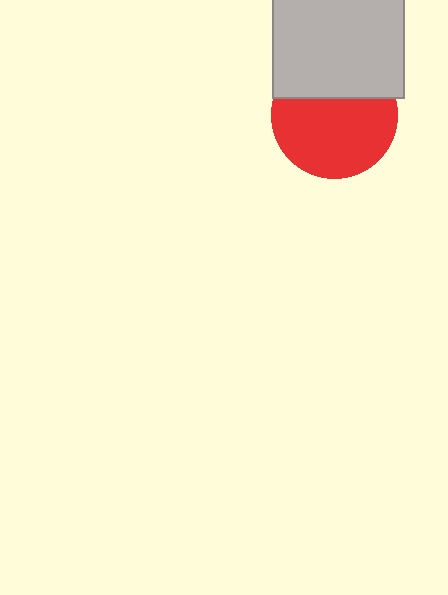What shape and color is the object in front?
The object in front is a light gray square.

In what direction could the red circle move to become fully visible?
The red circle could move down. That would shift it out from behind the light gray square entirely.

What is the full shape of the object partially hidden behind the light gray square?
The partially hidden object is a red circle.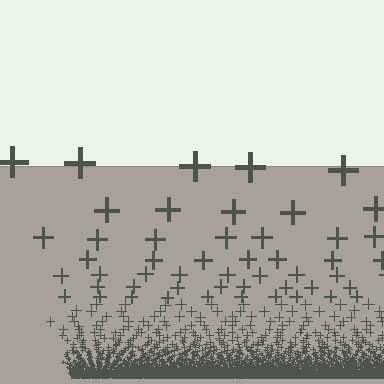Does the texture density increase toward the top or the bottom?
Density increases toward the bottom.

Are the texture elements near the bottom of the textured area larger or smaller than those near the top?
Smaller. The gradient is inverted — elements near the bottom are smaller and denser.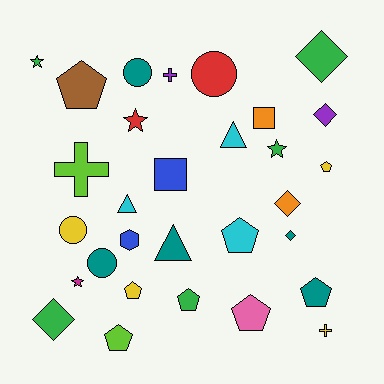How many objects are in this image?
There are 30 objects.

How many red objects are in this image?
There are 2 red objects.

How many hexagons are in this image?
There is 1 hexagon.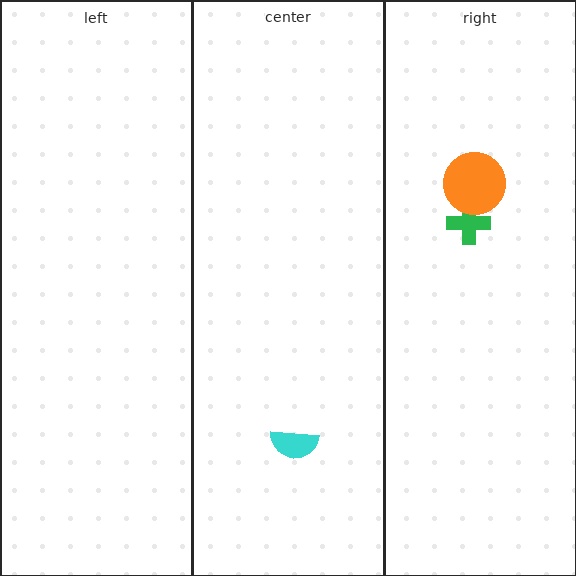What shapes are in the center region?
The cyan semicircle.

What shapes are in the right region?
The green cross, the orange circle.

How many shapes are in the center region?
1.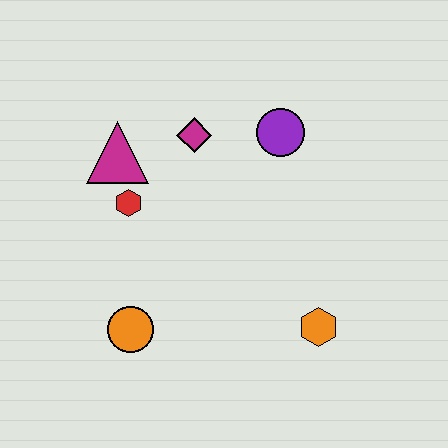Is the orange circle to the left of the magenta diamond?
Yes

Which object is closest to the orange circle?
The red hexagon is closest to the orange circle.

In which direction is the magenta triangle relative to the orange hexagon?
The magenta triangle is to the left of the orange hexagon.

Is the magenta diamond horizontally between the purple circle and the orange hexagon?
No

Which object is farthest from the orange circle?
The purple circle is farthest from the orange circle.